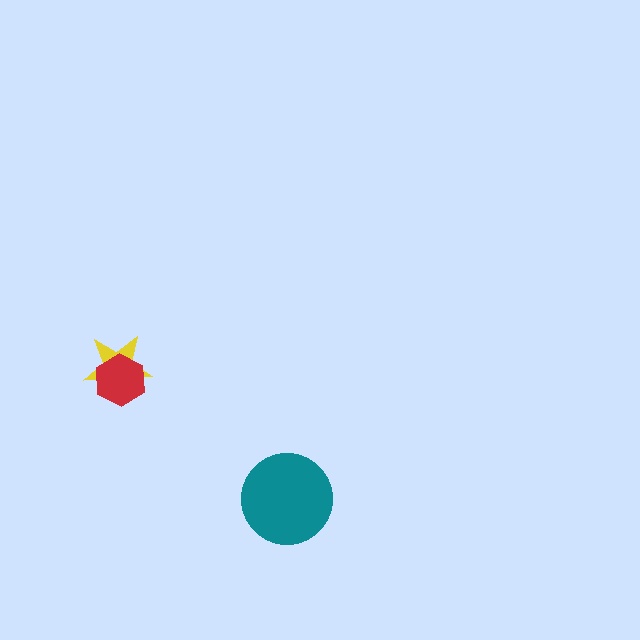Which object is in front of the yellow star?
The red hexagon is in front of the yellow star.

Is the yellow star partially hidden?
Yes, it is partially covered by another shape.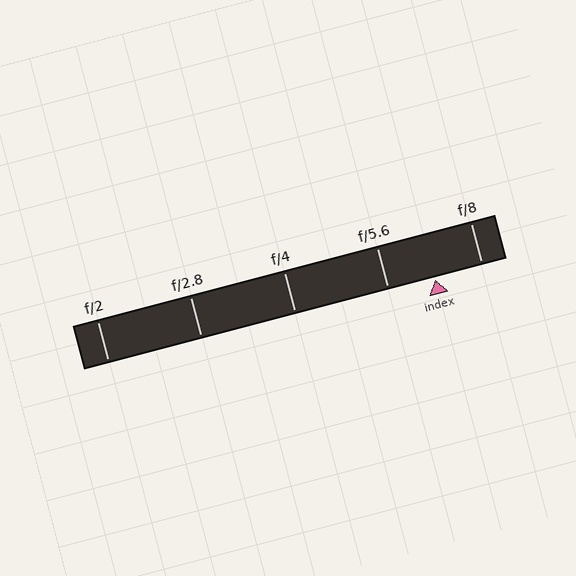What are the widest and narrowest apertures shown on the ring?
The widest aperture shown is f/2 and the narrowest is f/8.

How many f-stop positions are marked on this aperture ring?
There are 5 f-stop positions marked.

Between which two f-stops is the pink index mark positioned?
The index mark is between f/5.6 and f/8.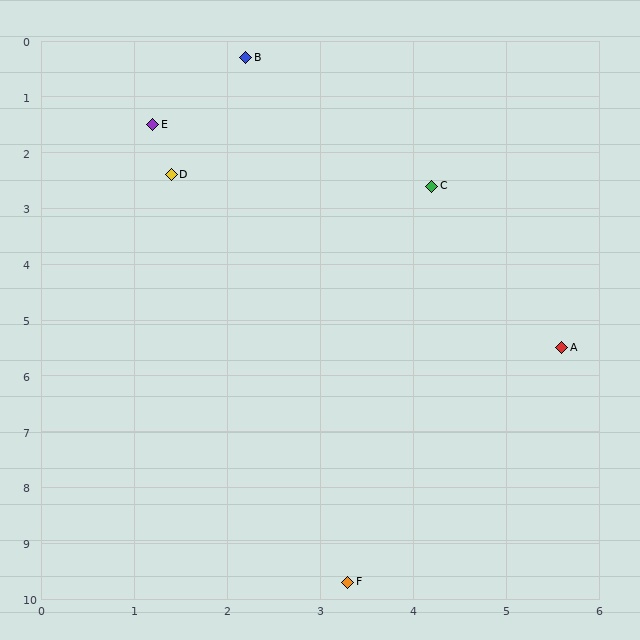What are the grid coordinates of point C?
Point C is at approximately (4.2, 2.6).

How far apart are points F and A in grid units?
Points F and A are about 4.8 grid units apart.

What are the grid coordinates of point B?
Point B is at approximately (2.2, 0.3).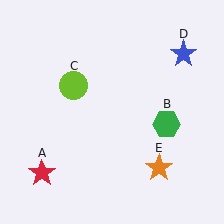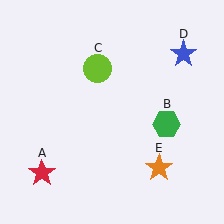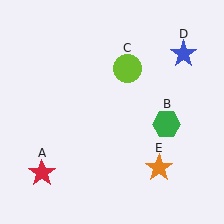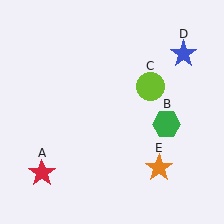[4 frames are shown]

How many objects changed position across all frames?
1 object changed position: lime circle (object C).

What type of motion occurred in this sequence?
The lime circle (object C) rotated clockwise around the center of the scene.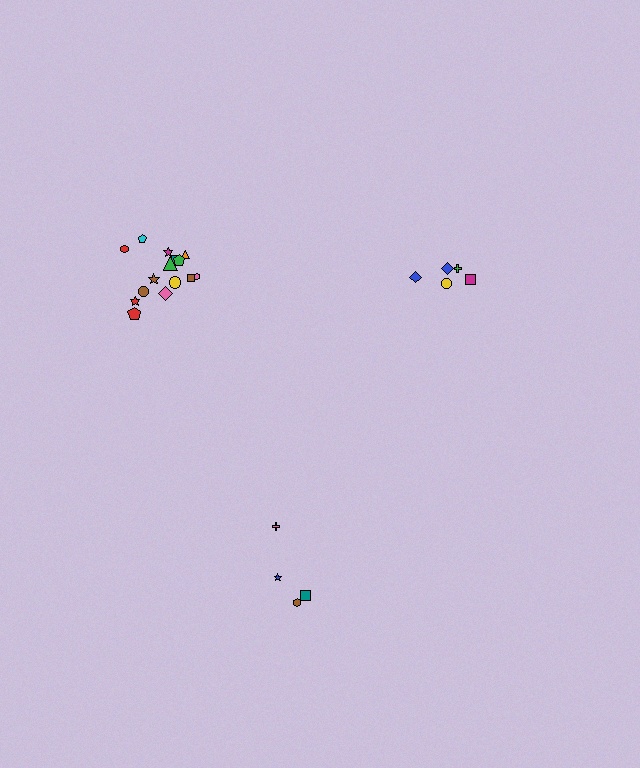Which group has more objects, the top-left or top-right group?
The top-left group.